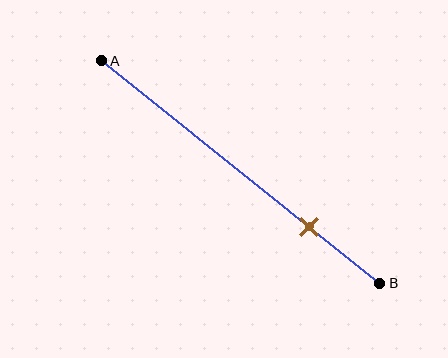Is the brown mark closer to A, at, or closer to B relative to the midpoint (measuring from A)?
The brown mark is closer to point B than the midpoint of segment AB.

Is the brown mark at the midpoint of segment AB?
No, the mark is at about 75% from A, not at the 50% midpoint.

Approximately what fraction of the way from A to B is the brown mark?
The brown mark is approximately 75% of the way from A to B.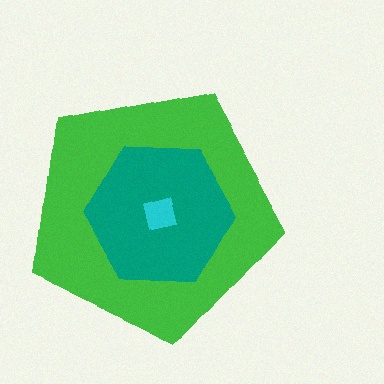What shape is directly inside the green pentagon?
The teal hexagon.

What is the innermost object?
The cyan square.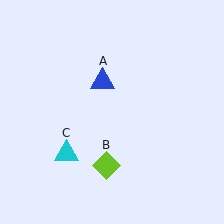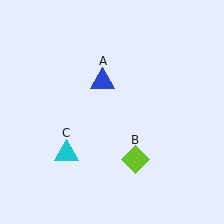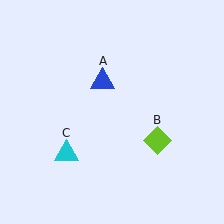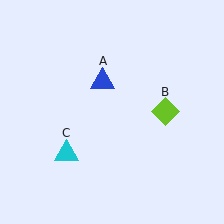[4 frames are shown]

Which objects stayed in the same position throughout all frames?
Blue triangle (object A) and cyan triangle (object C) remained stationary.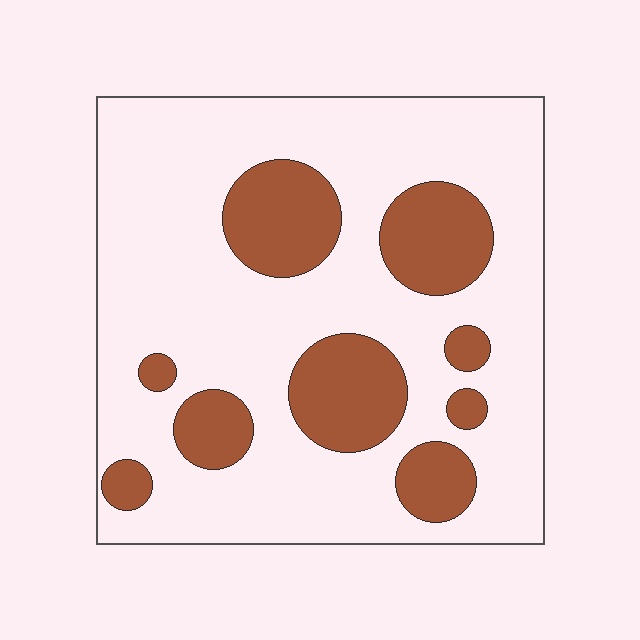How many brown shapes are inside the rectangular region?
9.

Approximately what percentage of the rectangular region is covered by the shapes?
Approximately 25%.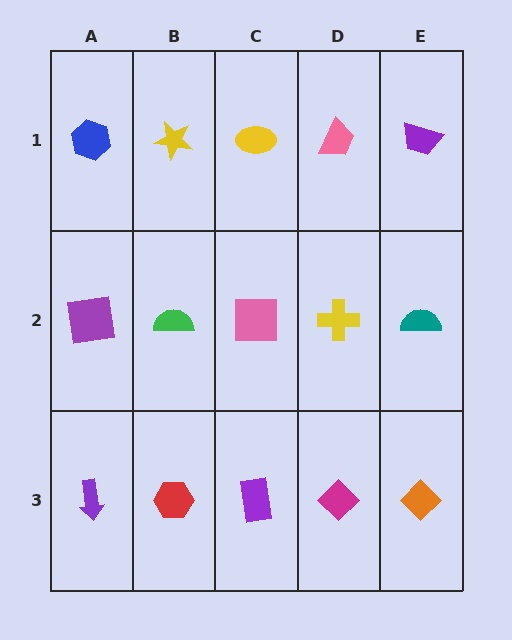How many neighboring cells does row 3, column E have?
2.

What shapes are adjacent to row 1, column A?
A purple square (row 2, column A), a yellow star (row 1, column B).